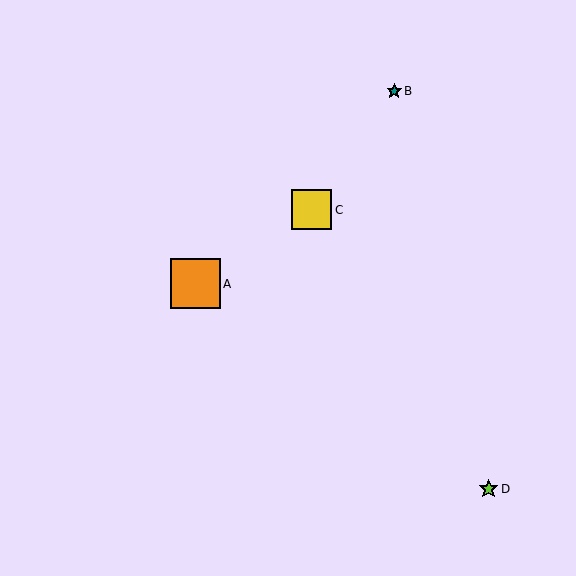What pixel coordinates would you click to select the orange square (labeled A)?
Click at (195, 284) to select the orange square A.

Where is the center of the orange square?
The center of the orange square is at (195, 284).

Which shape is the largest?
The orange square (labeled A) is the largest.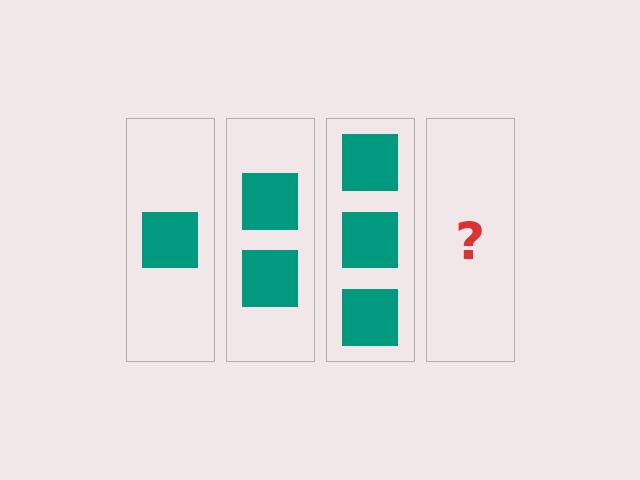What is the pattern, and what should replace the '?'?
The pattern is that each step adds one more square. The '?' should be 4 squares.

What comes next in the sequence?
The next element should be 4 squares.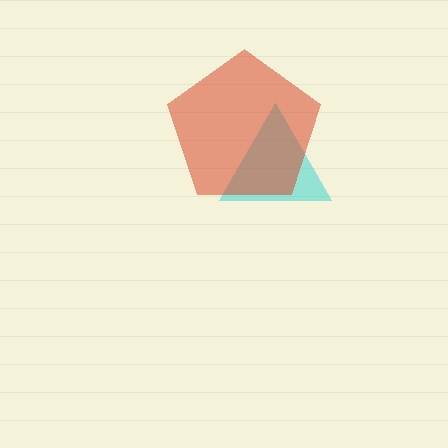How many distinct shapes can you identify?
There are 2 distinct shapes: a cyan triangle, a red pentagon.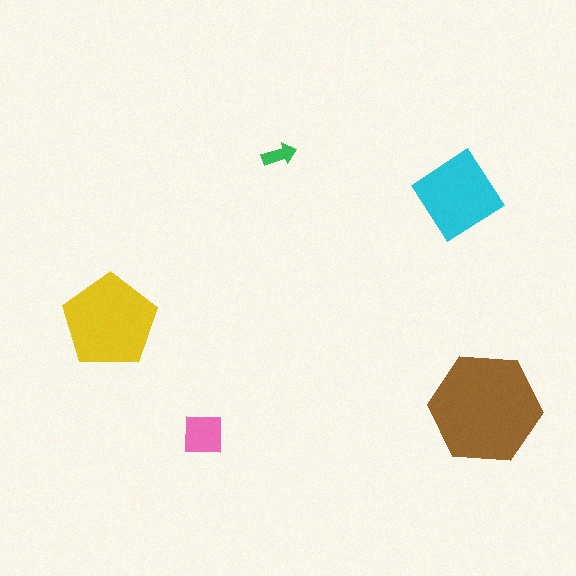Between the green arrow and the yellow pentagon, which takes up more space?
The yellow pentagon.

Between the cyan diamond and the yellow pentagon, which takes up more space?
The yellow pentagon.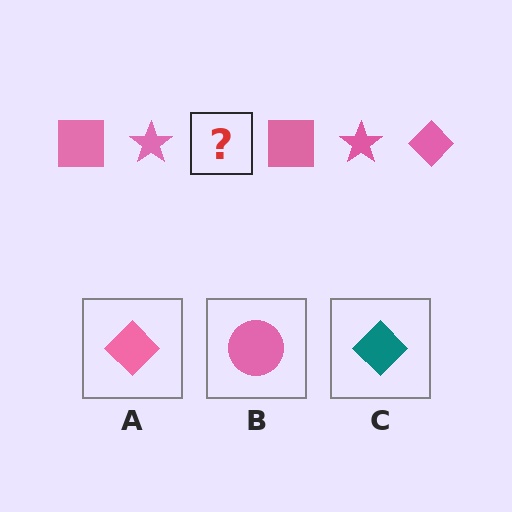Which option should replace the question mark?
Option A.